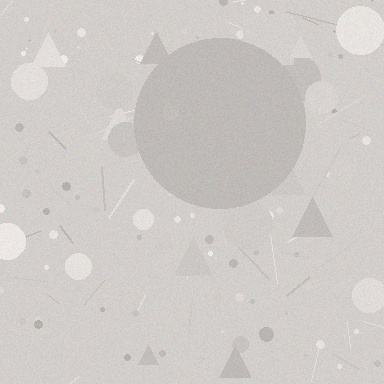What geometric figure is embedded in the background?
A circle is embedded in the background.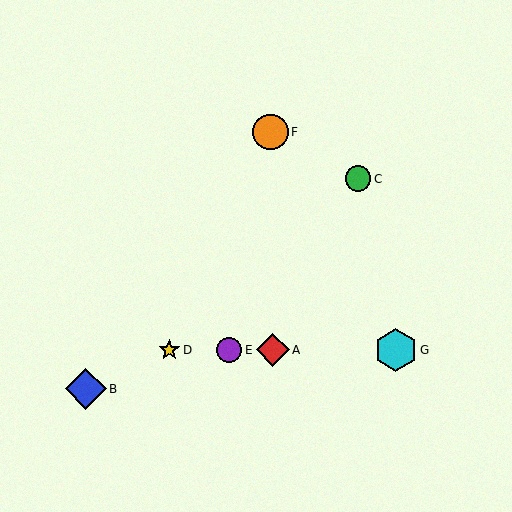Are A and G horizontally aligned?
Yes, both are at y≈350.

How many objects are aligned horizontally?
4 objects (A, D, E, G) are aligned horizontally.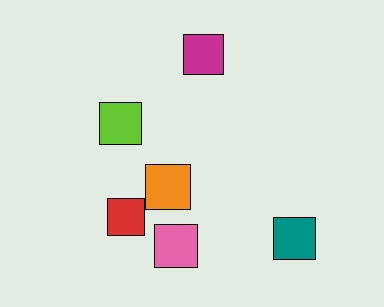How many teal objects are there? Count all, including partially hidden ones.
There is 1 teal object.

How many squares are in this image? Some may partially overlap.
There are 6 squares.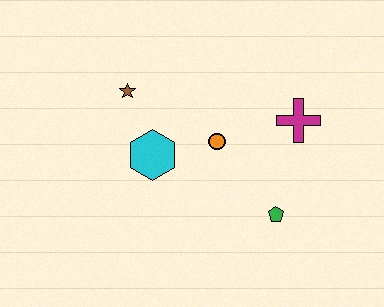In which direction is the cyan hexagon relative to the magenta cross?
The cyan hexagon is to the left of the magenta cross.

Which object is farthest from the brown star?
The green pentagon is farthest from the brown star.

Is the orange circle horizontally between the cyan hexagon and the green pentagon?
Yes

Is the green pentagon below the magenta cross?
Yes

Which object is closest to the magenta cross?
The orange circle is closest to the magenta cross.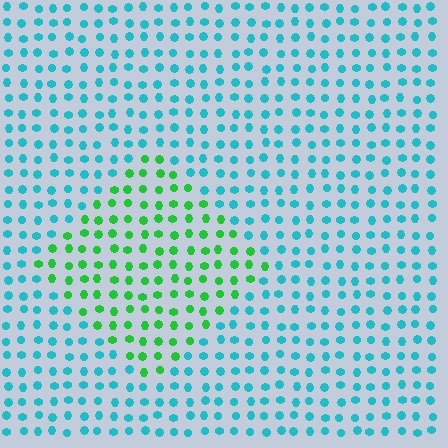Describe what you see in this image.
The image is filled with small cyan elements in a uniform arrangement. A diamond-shaped region is visible where the elements are tinted to a slightly different hue, forming a subtle color boundary.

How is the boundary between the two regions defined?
The boundary is defined purely by a slight shift in hue (about 56 degrees). Spacing, size, and orientation are identical on both sides.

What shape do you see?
I see a diamond.